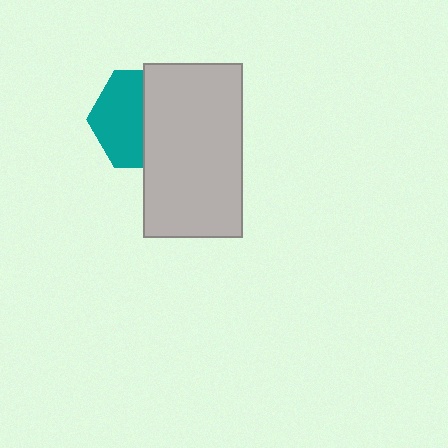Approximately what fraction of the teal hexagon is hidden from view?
Roughly 48% of the teal hexagon is hidden behind the light gray rectangle.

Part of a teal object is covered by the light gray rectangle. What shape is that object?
It is a hexagon.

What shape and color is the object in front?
The object in front is a light gray rectangle.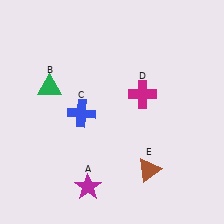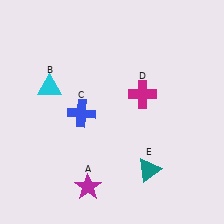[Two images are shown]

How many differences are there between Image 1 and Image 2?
There are 2 differences between the two images.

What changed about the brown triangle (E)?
In Image 1, E is brown. In Image 2, it changed to teal.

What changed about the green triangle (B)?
In Image 1, B is green. In Image 2, it changed to cyan.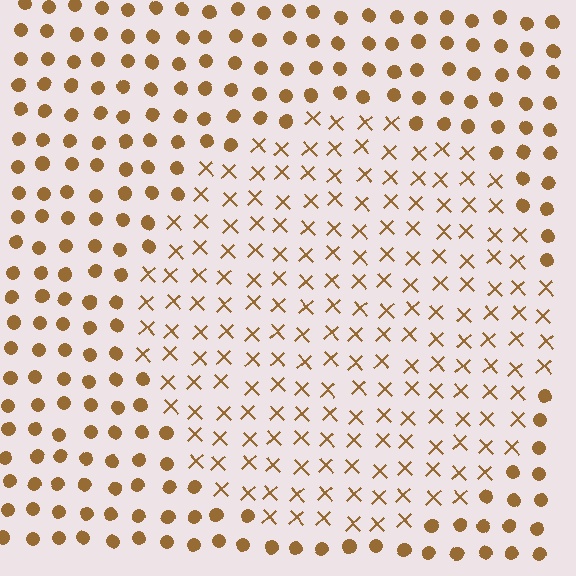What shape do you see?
I see a circle.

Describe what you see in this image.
The image is filled with small brown elements arranged in a uniform grid. A circle-shaped region contains X marks, while the surrounding area contains circles. The boundary is defined purely by the change in element shape.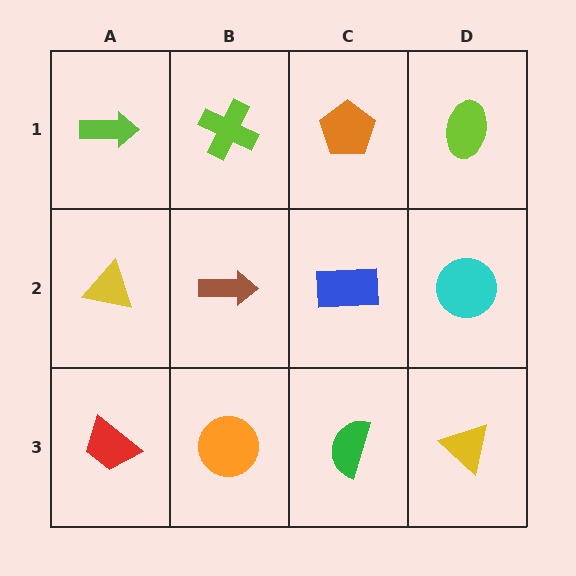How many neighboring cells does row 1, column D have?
2.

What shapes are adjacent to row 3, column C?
A blue rectangle (row 2, column C), an orange circle (row 3, column B), a yellow triangle (row 3, column D).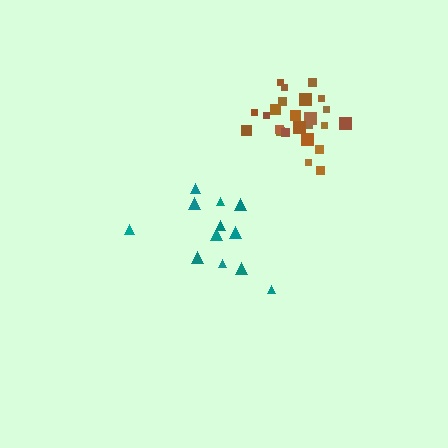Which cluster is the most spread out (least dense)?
Teal.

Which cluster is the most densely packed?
Brown.